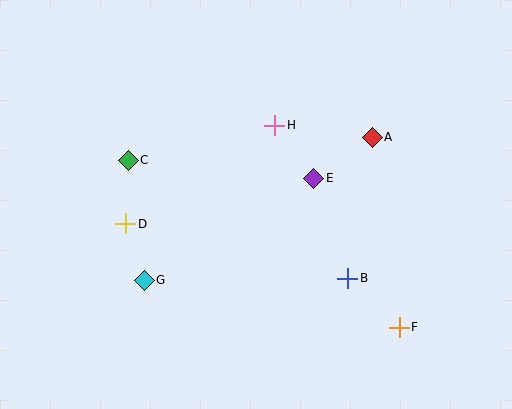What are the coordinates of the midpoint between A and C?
The midpoint between A and C is at (250, 149).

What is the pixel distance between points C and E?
The distance between C and E is 187 pixels.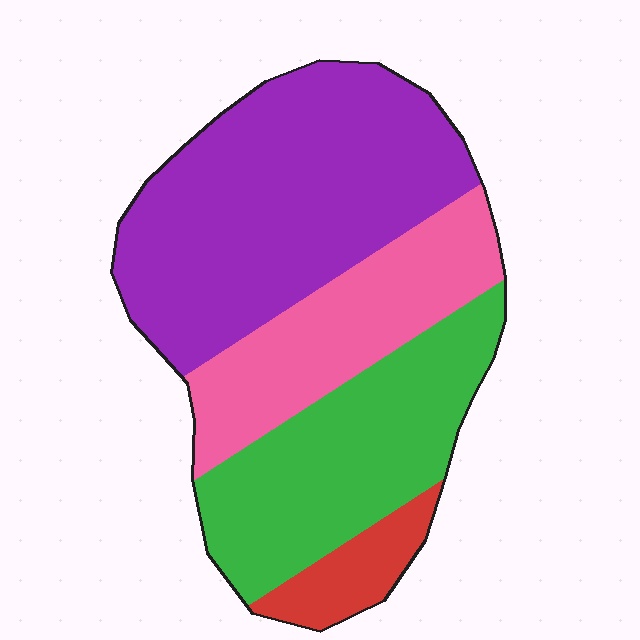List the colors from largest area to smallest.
From largest to smallest: purple, green, pink, red.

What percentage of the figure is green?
Green takes up about one quarter (1/4) of the figure.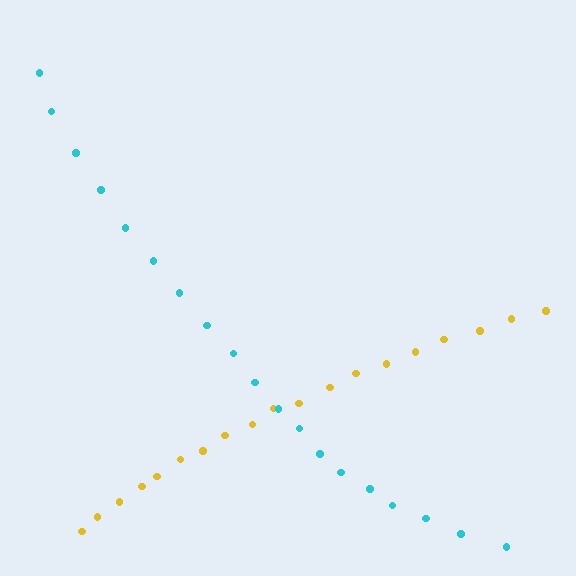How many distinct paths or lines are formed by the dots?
There are 2 distinct paths.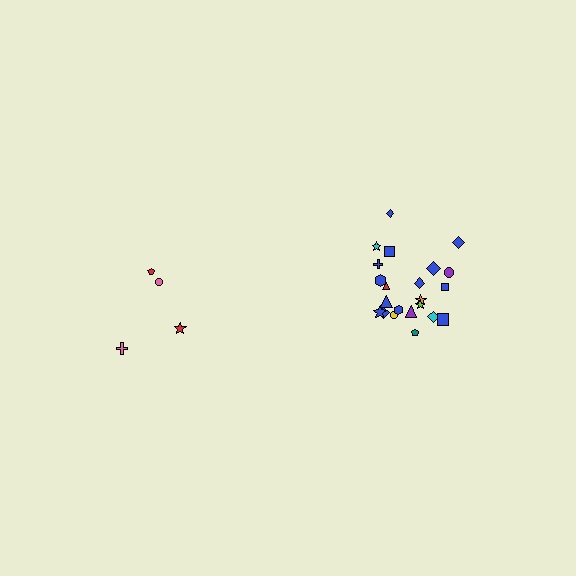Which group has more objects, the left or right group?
The right group.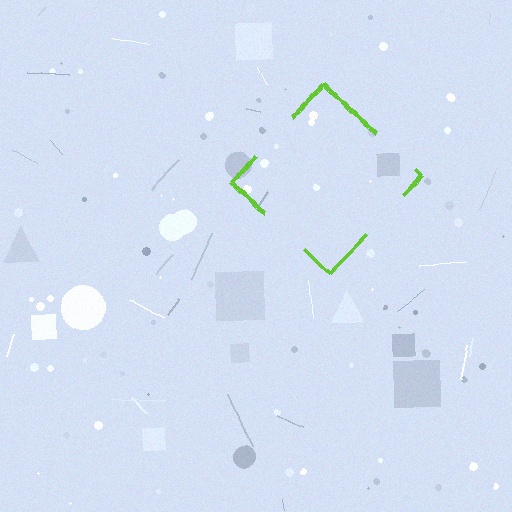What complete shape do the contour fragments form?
The contour fragments form a diamond.